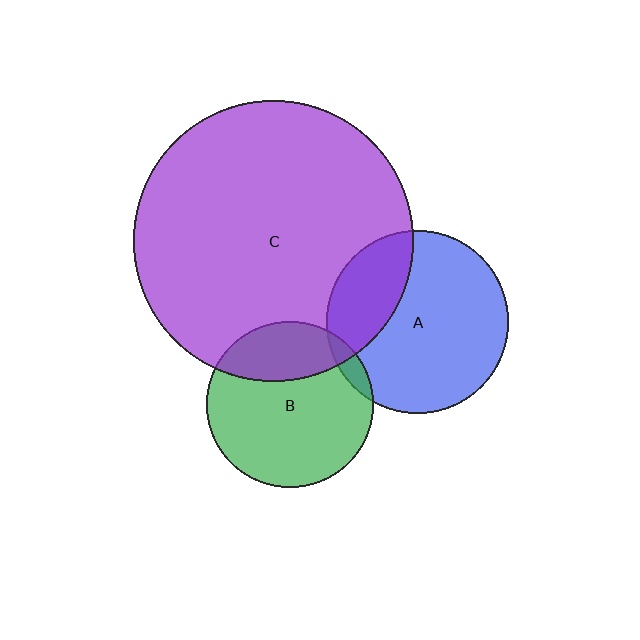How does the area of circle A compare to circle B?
Approximately 1.2 times.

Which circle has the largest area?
Circle C (purple).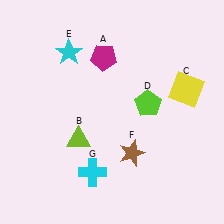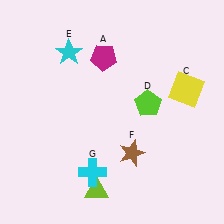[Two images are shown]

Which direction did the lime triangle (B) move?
The lime triangle (B) moved down.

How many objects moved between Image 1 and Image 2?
1 object moved between the two images.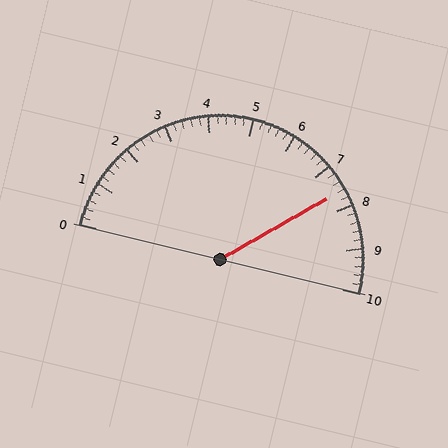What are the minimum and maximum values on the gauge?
The gauge ranges from 0 to 10.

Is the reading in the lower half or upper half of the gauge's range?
The reading is in the upper half of the range (0 to 10).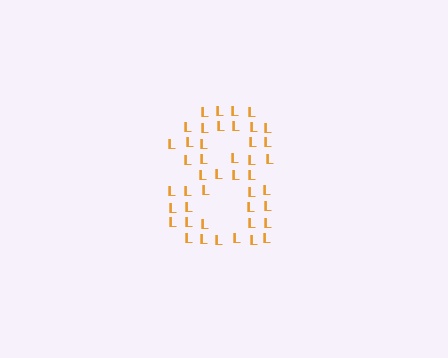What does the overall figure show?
The overall figure shows the digit 8.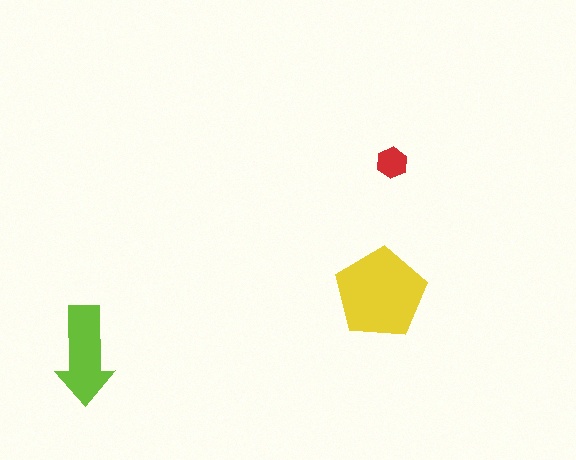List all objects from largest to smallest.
The yellow pentagon, the lime arrow, the red hexagon.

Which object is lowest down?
The lime arrow is bottommost.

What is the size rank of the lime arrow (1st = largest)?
2nd.